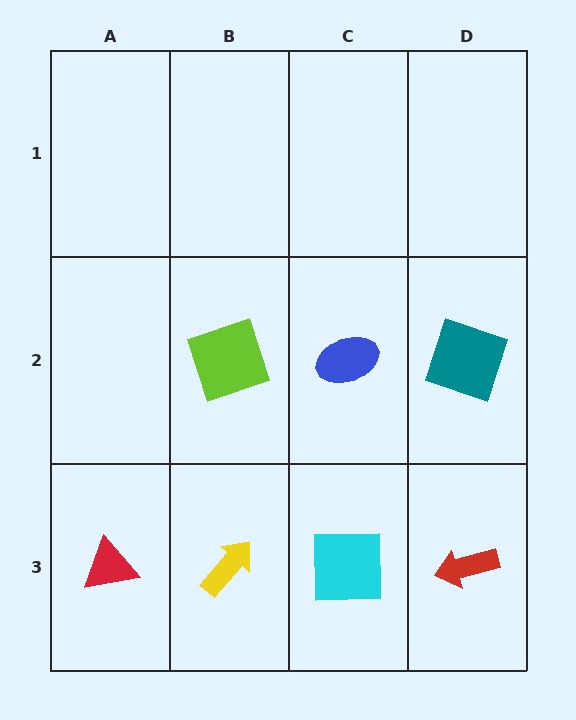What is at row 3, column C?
A cyan square.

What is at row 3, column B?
A yellow arrow.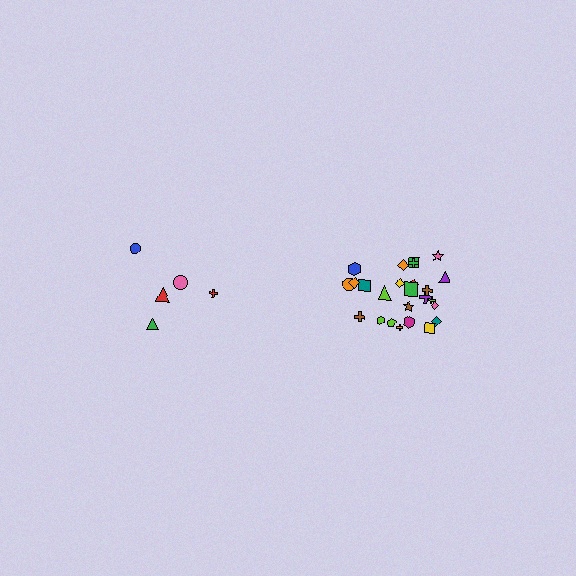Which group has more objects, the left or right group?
The right group.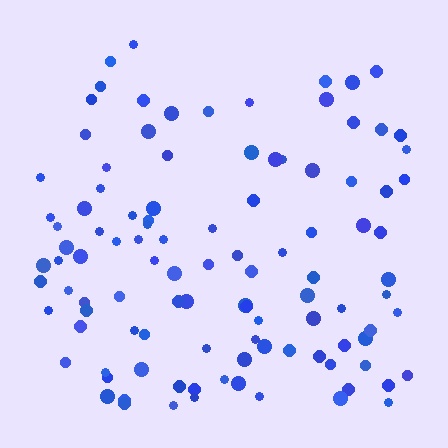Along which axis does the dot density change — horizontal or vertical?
Vertical.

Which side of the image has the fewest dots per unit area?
The top.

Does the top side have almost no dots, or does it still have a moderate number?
Still a moderate number, just noticeably fewer than the bottom.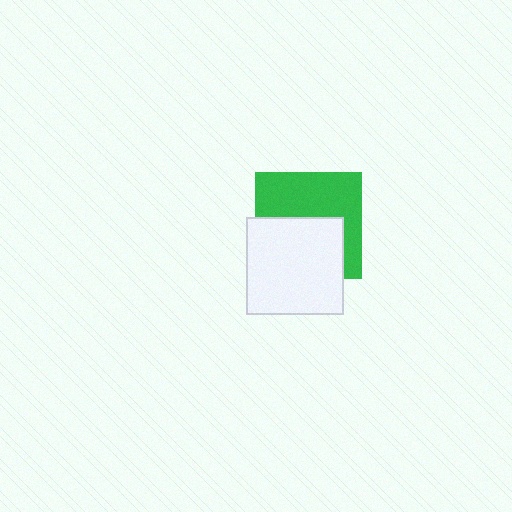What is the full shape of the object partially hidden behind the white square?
The partially hidden object is a green square.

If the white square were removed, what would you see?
You would see the complete green square.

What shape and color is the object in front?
The object in front is a white square.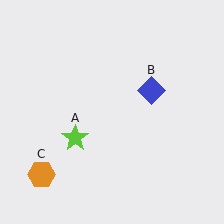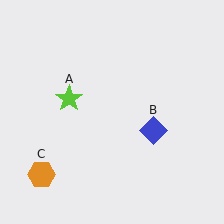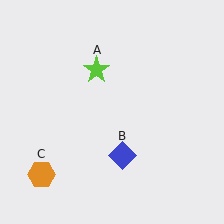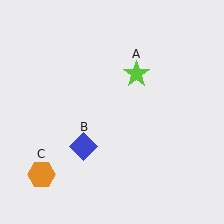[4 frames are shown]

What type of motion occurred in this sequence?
The lime star (object A), blue diamond (object B) rotated clockwise around the center of the scene.